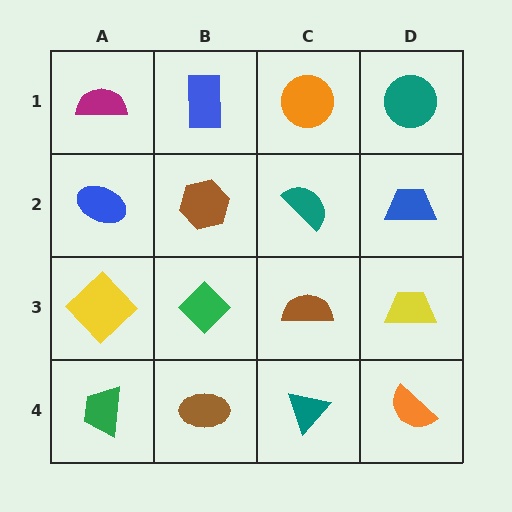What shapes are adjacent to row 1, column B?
A brown hexagon (row 2, column B), a magenta semicircle (row 1, column A), an orange circle (row 1, column C).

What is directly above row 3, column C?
A teal semicircle.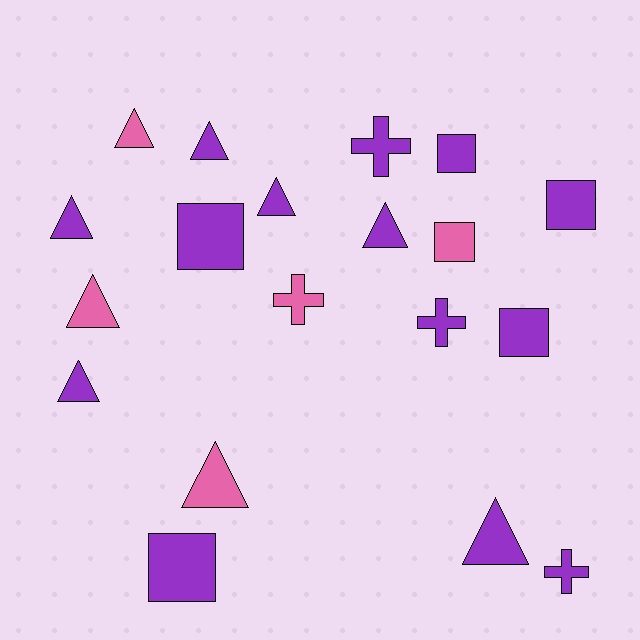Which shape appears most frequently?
Triangle, with 9 objects.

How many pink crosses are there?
There is 1 pink cross.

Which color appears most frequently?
Purple, with 14 objects.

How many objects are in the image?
There are 19 objects.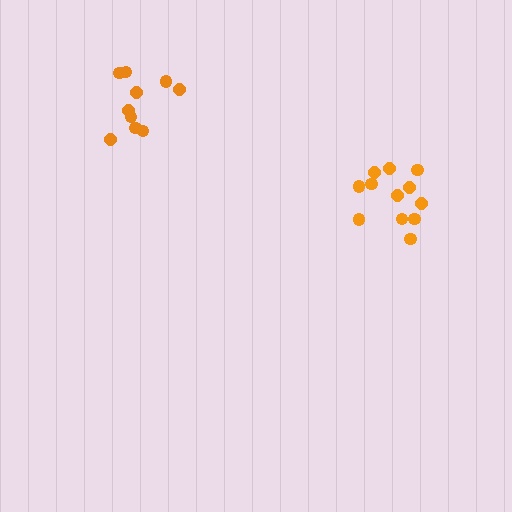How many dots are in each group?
Group 1: 12 dots, Group 2: 10 dots (22 total).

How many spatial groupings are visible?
There are 2 spatial groupings.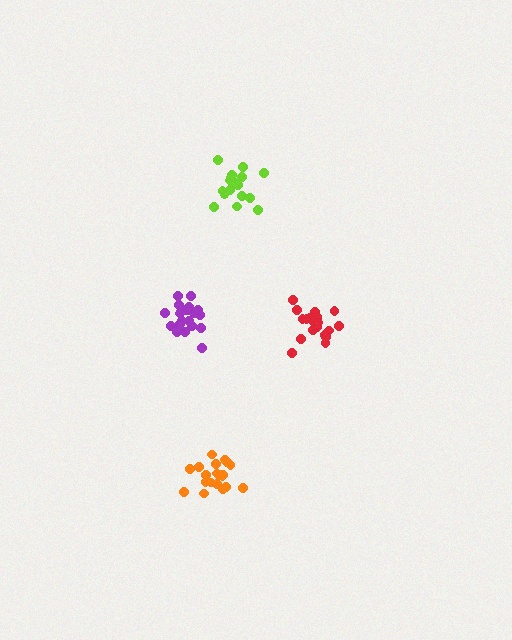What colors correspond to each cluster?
The clusters are colored: purple, lime, red, orange.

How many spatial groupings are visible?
There are 4 spatial groupings.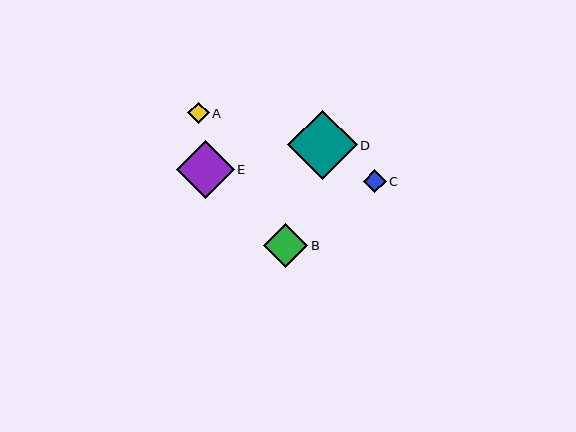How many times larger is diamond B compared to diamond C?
Diamond B is approximately 1.9 times the size of diamond C.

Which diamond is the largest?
Diamond D is the largest with a size of approximately 70 pixels.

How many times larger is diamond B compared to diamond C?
Diamond B is approximately 1.9 times the size of diamond C.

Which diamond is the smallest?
Diamond A is the smallest with a size of approximately 22 pixels.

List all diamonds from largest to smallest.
From largest to smallest: D, E, B, C, A.